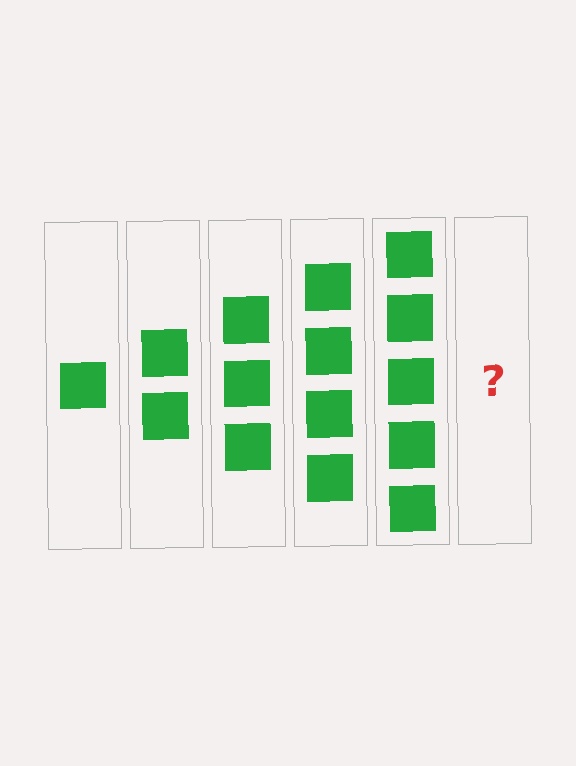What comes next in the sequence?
The next element should be 6 squares.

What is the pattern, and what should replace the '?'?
The pattern is that each step adds one more square. The '?' should be 6 squares.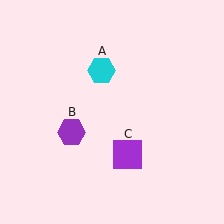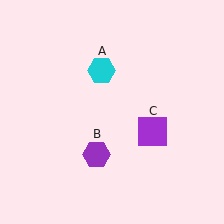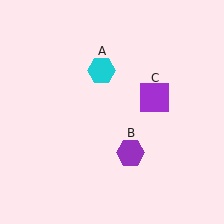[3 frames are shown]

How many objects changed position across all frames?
2 objects changed position: purple hexagon (object B), purple square (object C).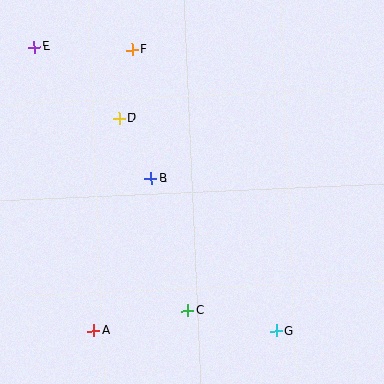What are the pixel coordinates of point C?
Point C is at (188, 311).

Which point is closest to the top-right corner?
Point F is closest to the top-right corner.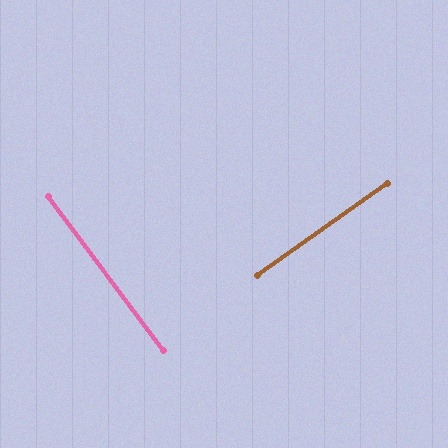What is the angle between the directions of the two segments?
Approximately 89 degrees.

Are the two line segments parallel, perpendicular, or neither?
Perpendicular — they meet at approximately 89°.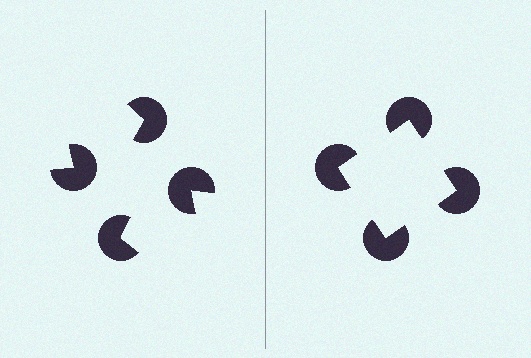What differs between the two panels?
The pac-man discs are positioned identically on both sides; only the wedge orientations differ. On the right they align to a square; on the left they are misaligned.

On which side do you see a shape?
An illusory square appears on the right side. On the left side the wedge cuts are rotated, so no coherent shape forms.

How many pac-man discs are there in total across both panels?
8 — 4 on each side.